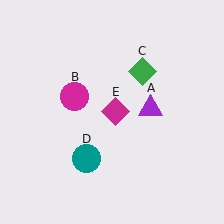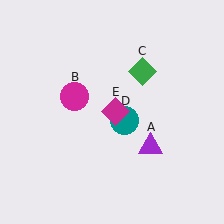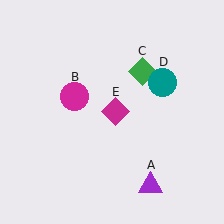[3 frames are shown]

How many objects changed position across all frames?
2 objects changed position: purple triangle (object A), teal circle (object D).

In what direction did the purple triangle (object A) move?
The purple triangle (object A) moved down.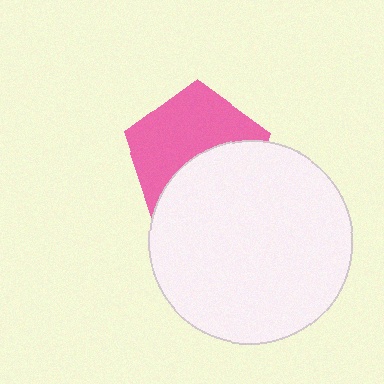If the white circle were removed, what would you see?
You would see the complete pink pentagon.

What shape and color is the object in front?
The object in front is a white circle.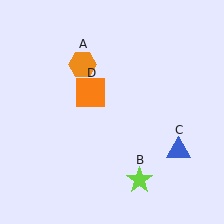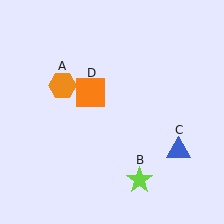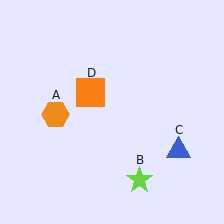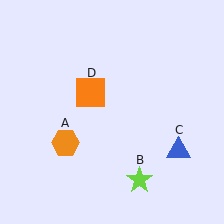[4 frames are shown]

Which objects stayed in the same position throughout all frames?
Lime star (object B) and blue triangle (object C) and orange square (object D) remained stationary.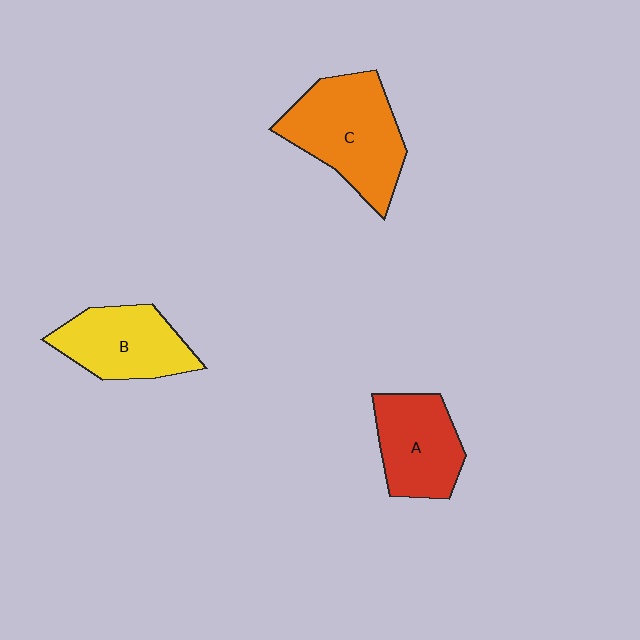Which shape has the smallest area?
Shape A (red).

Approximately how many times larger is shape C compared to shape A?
Approximately 1.4 times.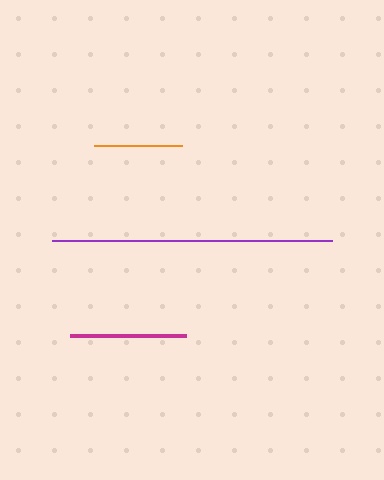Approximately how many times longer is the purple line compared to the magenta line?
The purple line is approximately 2.4 times the length of the magenta line.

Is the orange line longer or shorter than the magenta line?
The magenta line is longer than the orange line.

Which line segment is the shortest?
The orange line is the shortest at approximately 88 pixels.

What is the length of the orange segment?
The orange segment is approximately 88 pixels long.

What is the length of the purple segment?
The purple segment is approximately 280 pixels long.